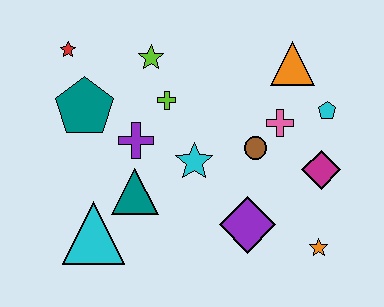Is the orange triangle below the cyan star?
No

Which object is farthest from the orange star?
The red star is farthest from the orange star.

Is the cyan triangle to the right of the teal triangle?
No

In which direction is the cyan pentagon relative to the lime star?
The cyan pentagon is to the right of the lime star.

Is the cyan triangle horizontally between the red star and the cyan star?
Yes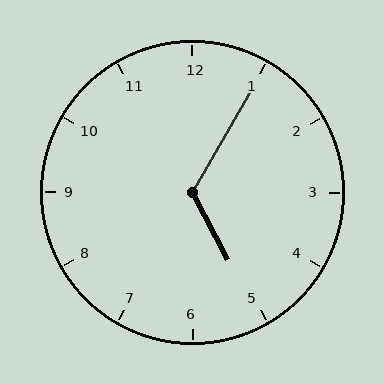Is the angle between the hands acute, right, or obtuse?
It is obtuse.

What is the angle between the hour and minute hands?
Approximately 122 degrees.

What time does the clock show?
5:05.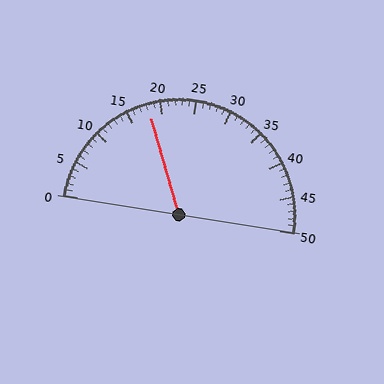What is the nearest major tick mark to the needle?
The nearest major tick mark is 20.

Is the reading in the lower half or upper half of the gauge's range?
The reading is in the lower half of the range (0 to 50).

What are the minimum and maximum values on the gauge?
The gauge ranges from 0 to 50.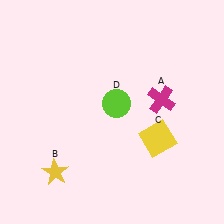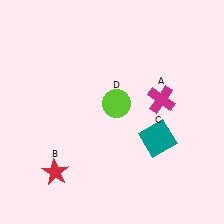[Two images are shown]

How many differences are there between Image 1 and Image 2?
There are 2 differences between the two images.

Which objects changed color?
B changed from yellow to red. C changed from yellow to teal.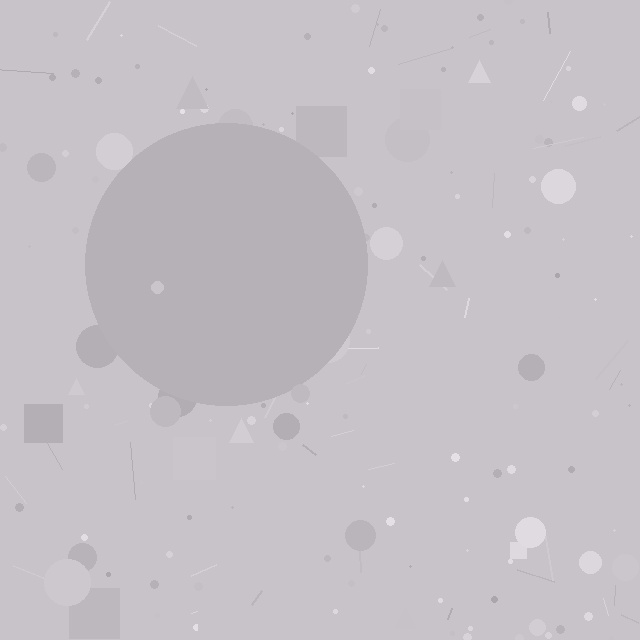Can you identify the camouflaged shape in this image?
The camouflaged shape is a circle.